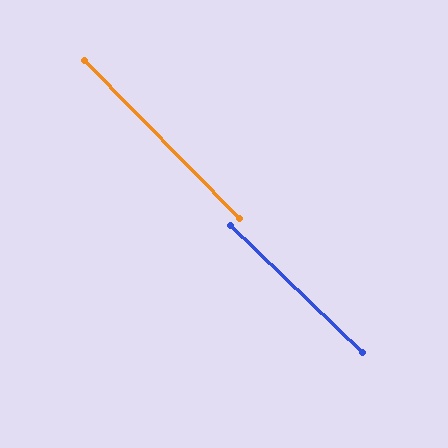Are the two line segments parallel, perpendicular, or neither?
Parallel — their directions differ by only 1.4°.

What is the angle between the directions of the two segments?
Approximately 1 degree.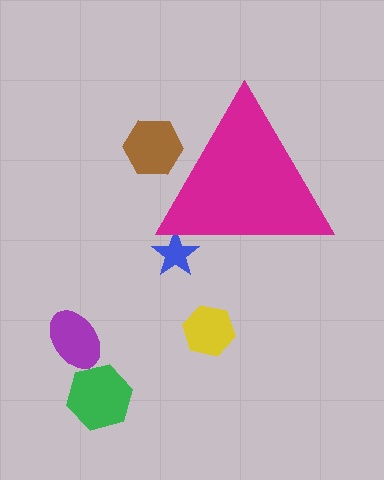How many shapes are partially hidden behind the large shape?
2 shapes are partially hidden.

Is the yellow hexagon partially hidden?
No, the yellow hexagon is fully visible.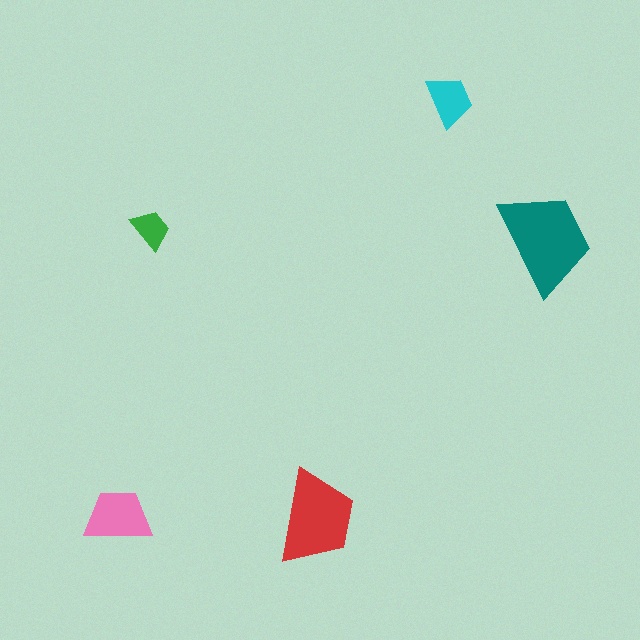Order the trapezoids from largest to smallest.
the teal one, the red one, the pink one, the cyan one, the green one.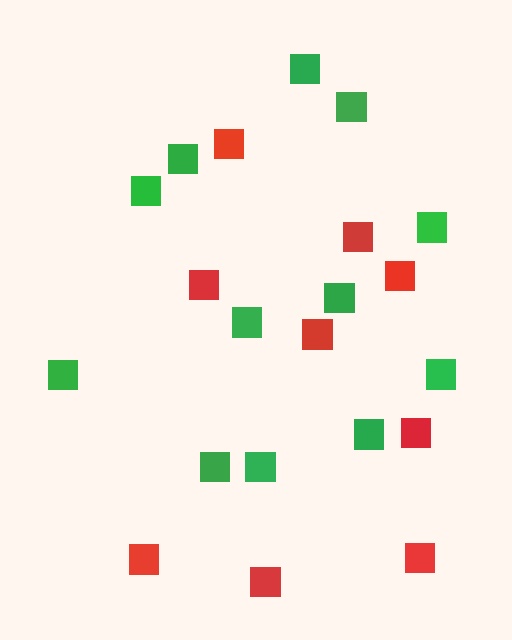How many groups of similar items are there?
There are 2 groups: one group of green squares (12) and one group of red squares (9).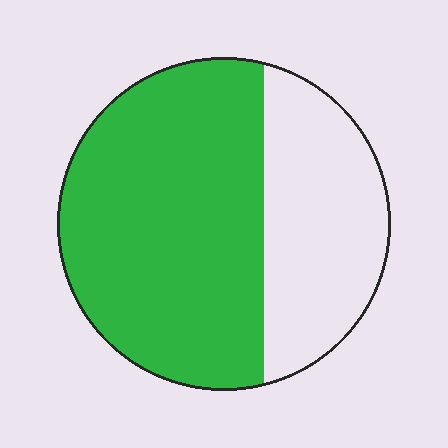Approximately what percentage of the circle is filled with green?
Approximately 65%.